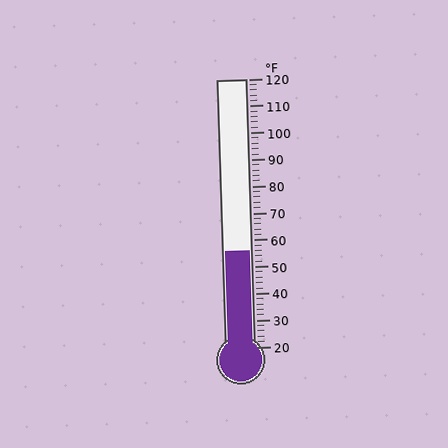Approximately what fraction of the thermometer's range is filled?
The thermometer is filled to approximately 35% of its range.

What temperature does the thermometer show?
The thermometer shows approximately 56°F.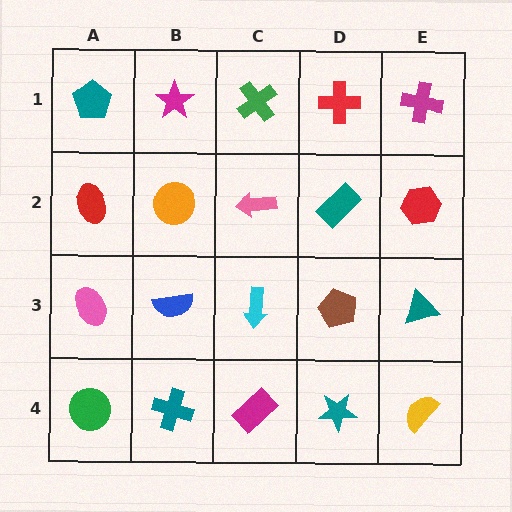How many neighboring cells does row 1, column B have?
3.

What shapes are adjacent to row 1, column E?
A red hexagon (row 2, column E), a red cross (row 1, column D).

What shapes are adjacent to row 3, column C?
A pink arrow (row 2, column C), a magenta rectangle (row 4, column C), a blue semicircle (row 3, column B), a brown pentagon (row 3, column D).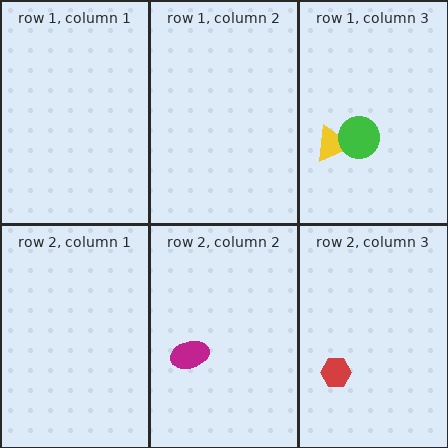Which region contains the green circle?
The row 1, column 3 region.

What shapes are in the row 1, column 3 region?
The yellow triangle, the green circle.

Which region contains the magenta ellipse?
The row 2, column 2 region.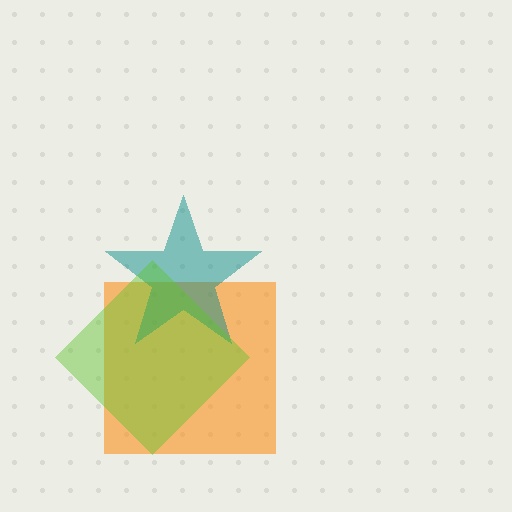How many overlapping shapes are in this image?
There are 3 overlapping shapes in the image.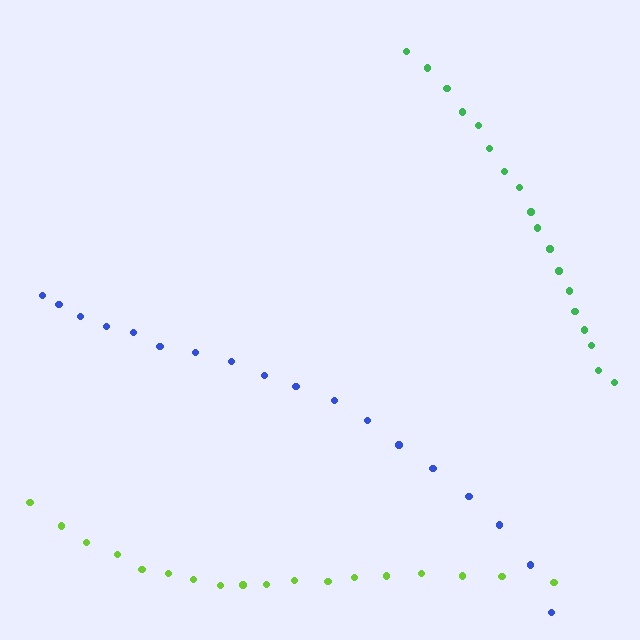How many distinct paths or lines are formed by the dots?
There are 3 distinct paths.